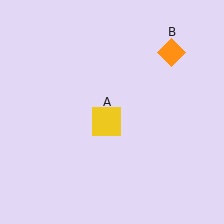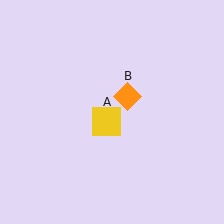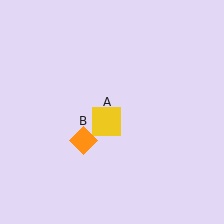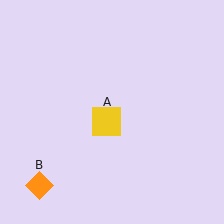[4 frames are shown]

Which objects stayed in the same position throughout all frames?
Yellow square (object A) remained stationary.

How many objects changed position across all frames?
1 object changed position: orange diamond (object B).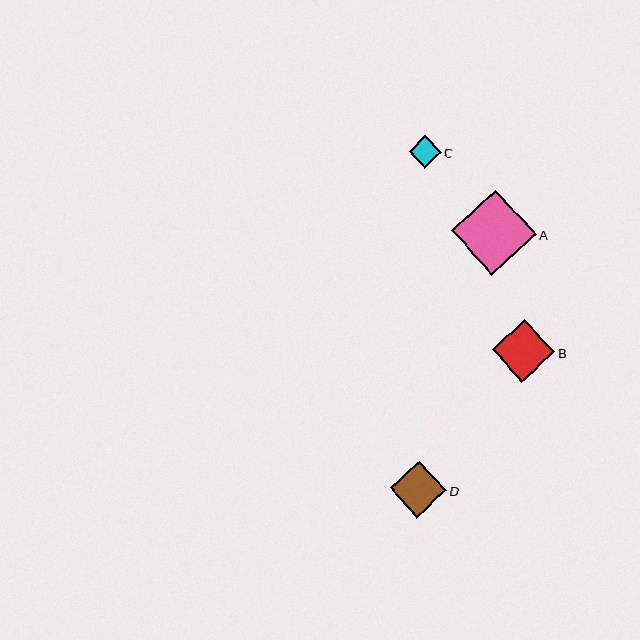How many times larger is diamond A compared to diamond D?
Diamond A is approximately 1.5 times the size of diamond D.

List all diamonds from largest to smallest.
From largest to smallest: A, B, D, C.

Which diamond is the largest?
Diamond A is the largest with a size of approximately 85 pixels.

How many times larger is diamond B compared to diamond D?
Diamond B is approximately 1.1 times the size of diamond D.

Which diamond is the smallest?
Diamond C is the smallest with a size of approximately 32 pixels.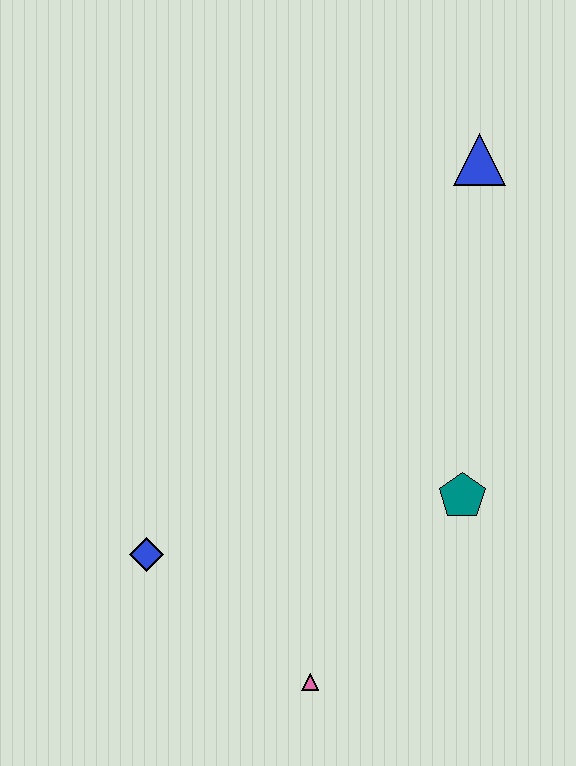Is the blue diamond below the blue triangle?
Yes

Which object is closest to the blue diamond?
The pink triangle is closest to the blue diamond.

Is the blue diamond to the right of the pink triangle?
No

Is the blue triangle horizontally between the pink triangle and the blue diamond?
No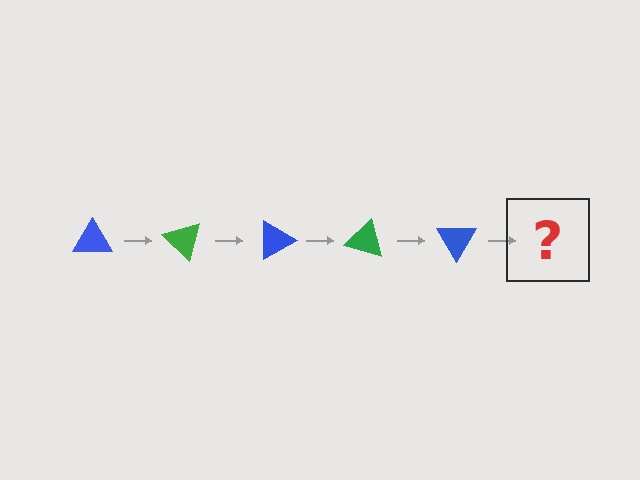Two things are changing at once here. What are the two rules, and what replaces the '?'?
The two rules are that it rotates 45 degrees each step and the color cycles through blue and green. The '?' should be a green triangle, rotated 225 degrees from the start.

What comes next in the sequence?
The next element should be a green triangle, rotated 225 degrees from the start.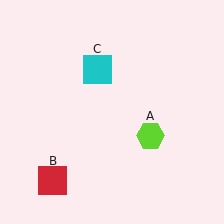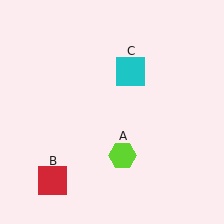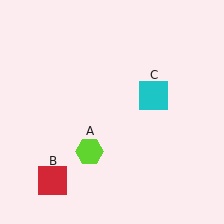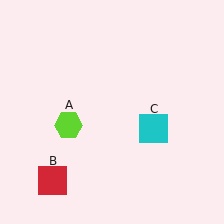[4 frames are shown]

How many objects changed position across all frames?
2 objects changed position: lime hexagon (object A), cyan square (object C).